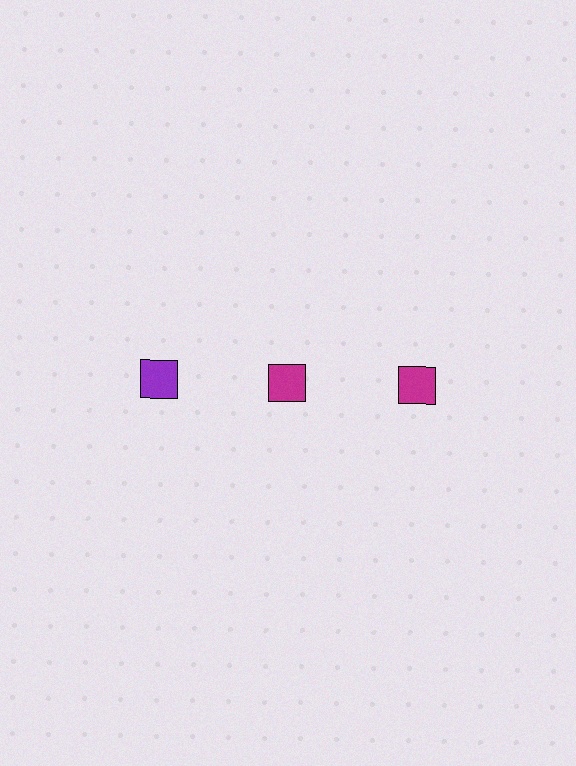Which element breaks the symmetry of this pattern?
The purple square in the top row, leftmost column breaks the symmetry. All other shapes are magenta squares.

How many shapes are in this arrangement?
There are 3 shapes arranged in a grid pattern.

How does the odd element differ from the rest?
It has a different color: purple instead of magenta.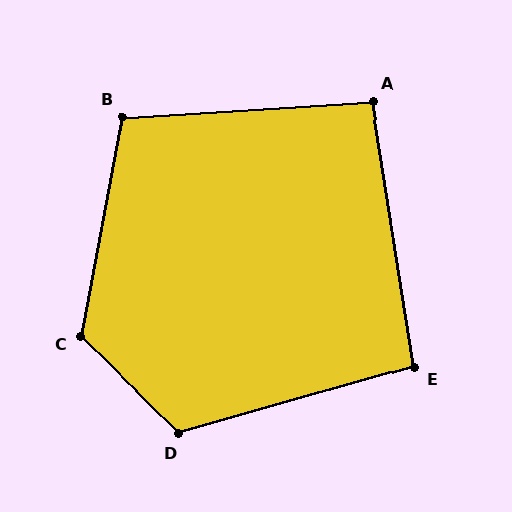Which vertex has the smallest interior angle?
A, at approximately 96 degrees.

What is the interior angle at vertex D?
Approximately 120 degrees (obtuse).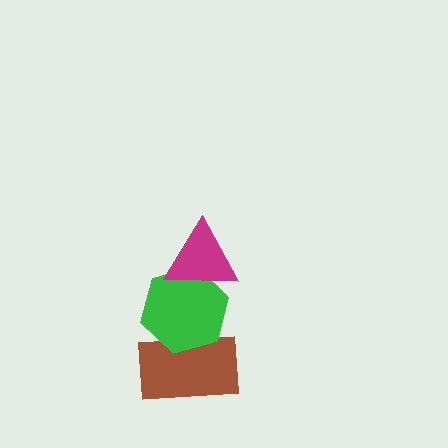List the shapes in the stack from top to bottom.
From top to bottom: the magenta triangle, the green hexagon, the brown rectangle.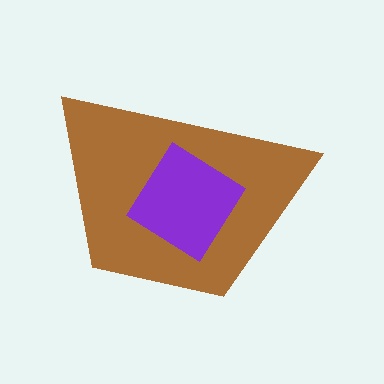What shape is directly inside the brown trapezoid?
The purple diamond.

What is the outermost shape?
The brown trapezoid.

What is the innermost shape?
The purple diamond.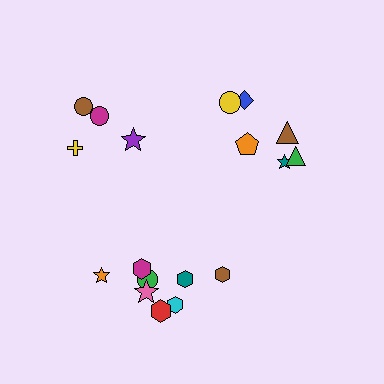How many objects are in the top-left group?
There are 4 objects.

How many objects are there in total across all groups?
There are 18 objects.